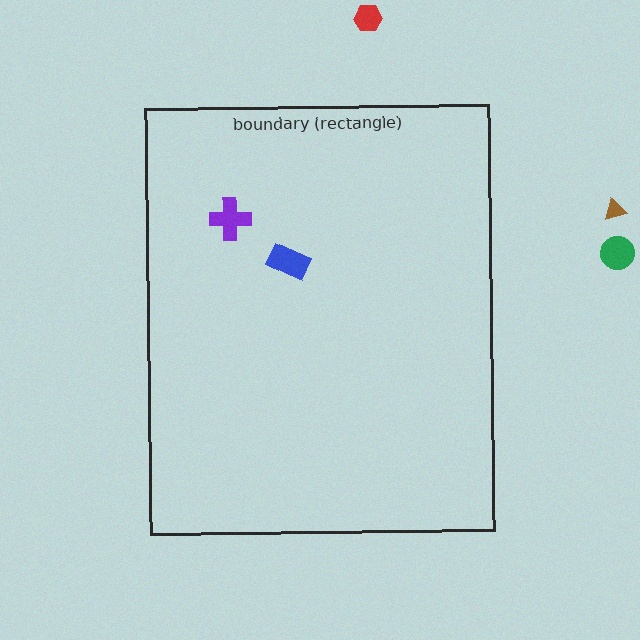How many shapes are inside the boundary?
2 inside, 3 outside.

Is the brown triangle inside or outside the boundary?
Outside.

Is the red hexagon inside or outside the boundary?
Outside.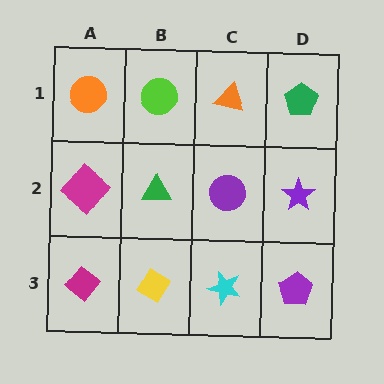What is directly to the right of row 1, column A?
A lime circle.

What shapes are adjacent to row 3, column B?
A green triangle (row 2, column B), a magenta diamond (row 3, column A), a cyan star (row 3, column C).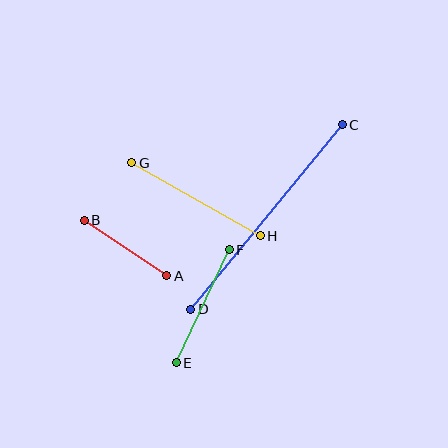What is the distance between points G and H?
The distance is approximately 148 pixels.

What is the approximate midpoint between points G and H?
The midpoint is at approximately (196, 199) pixels.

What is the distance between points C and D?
The distance is approximately 239 pixels.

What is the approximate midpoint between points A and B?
The midpoint is at approximately (125, 248) pixels.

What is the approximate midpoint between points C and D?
The midpoint is at approximately (266, 217) pixels.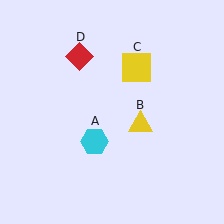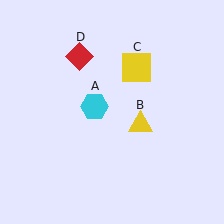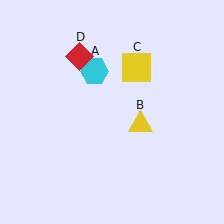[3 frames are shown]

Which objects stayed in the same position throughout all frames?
Yellow triangle (object B) and yellow square (object C) and red diamond (object D) remained stationary.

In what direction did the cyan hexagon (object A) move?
The cyan hexagon (object A) moved up.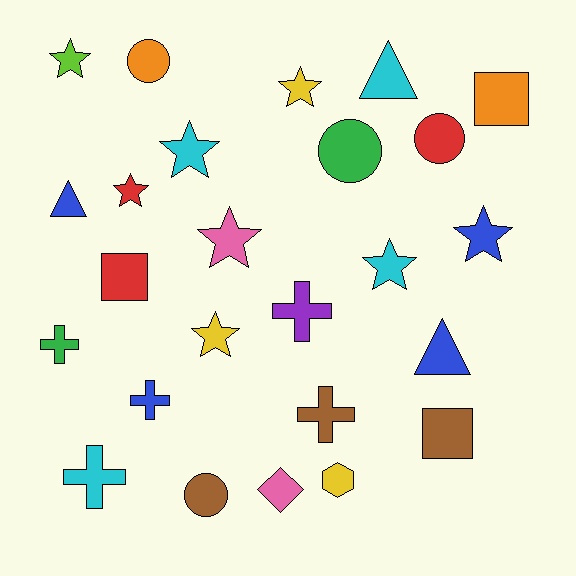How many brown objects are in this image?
There are 3 brown objects.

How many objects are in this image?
There are 25 objects.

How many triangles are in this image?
There are 3 triangles.